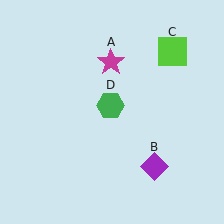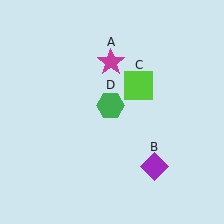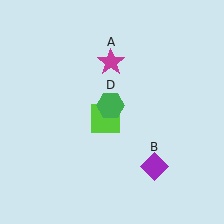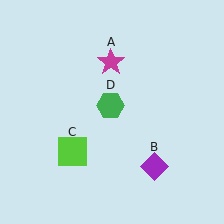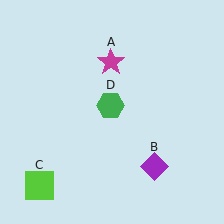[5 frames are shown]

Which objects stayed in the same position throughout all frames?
Magenta star (object A) and purple diamond (object B) and green hexagon (object D) remained stationary.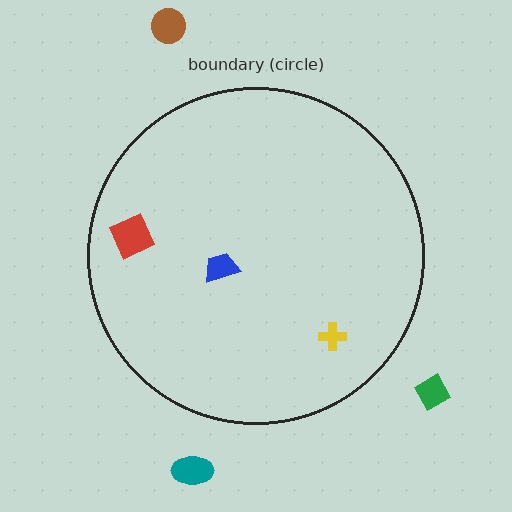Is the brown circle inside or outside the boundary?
Outside.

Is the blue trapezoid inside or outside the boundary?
Inside.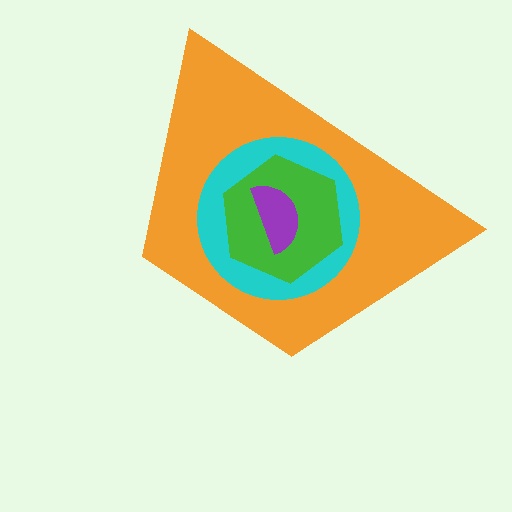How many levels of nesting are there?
4.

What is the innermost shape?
The purple semicircle.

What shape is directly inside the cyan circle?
The green hexagon.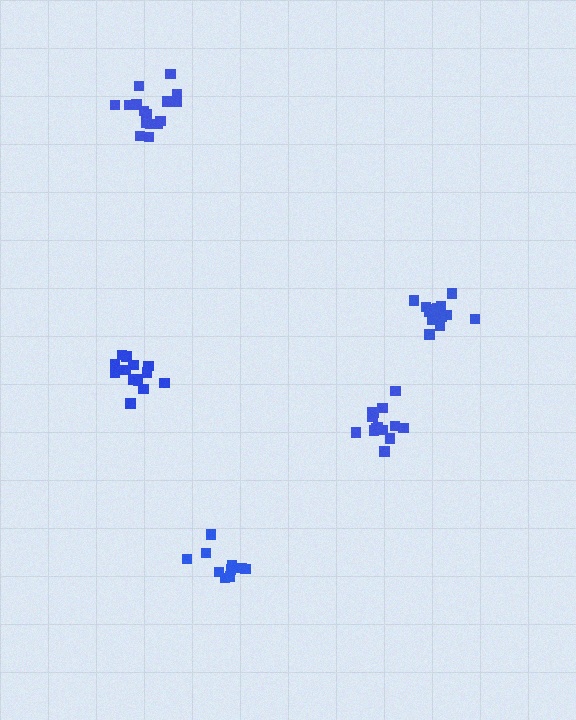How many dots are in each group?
Group 1: 14 dots, Group 2: 14 dots, Group 3: 10 dots, Group 4: 16 dots, Group 5: 16 dots (70 total).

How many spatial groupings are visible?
There are 5 spatial groupings.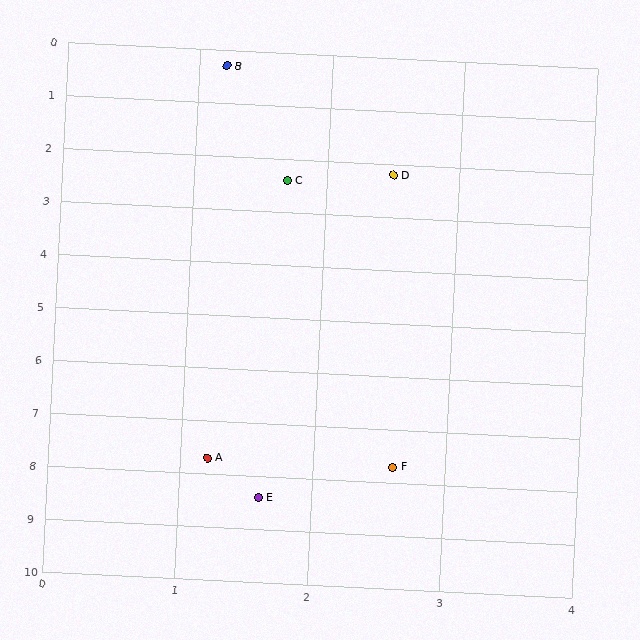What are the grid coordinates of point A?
Point A is at approximately (1.2, 7.7).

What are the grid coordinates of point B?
Point B is at approximately (1.2, 0.3).